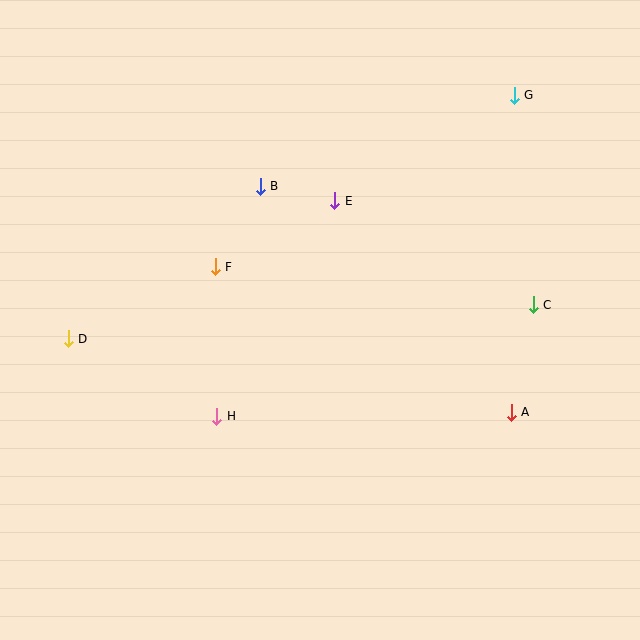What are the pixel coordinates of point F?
Point F is at (215, 267).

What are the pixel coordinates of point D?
Point D is at (68, 339).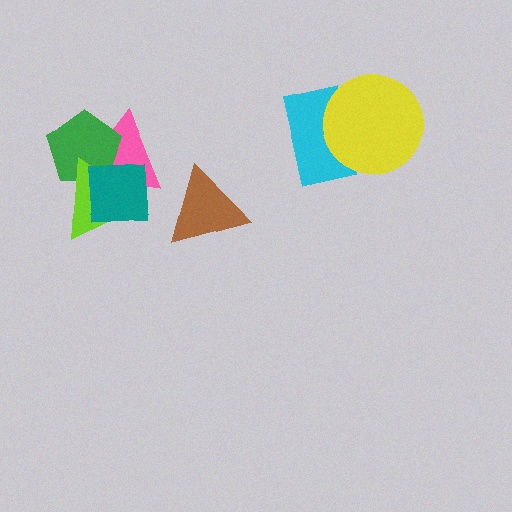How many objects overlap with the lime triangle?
3 objects overlap with the lime triangle.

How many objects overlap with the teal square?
3 objects overlap with the teal square.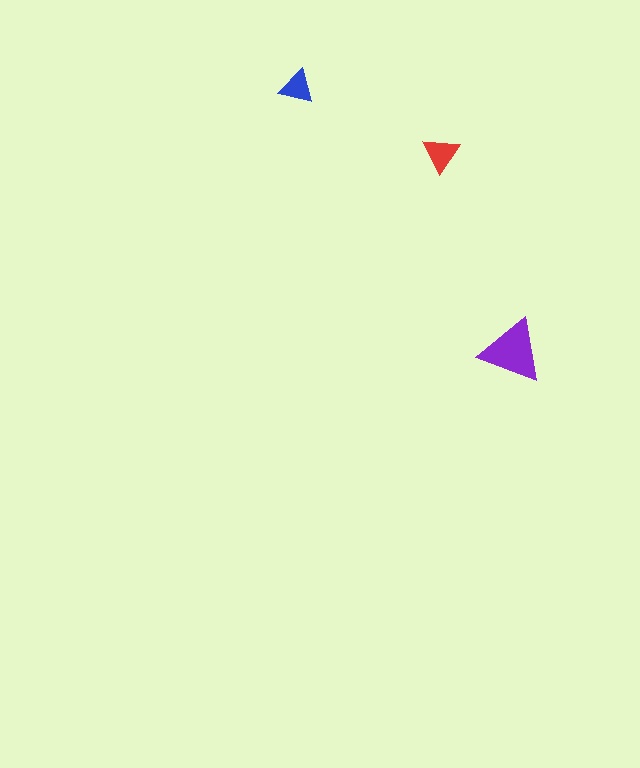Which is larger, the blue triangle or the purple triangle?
The purple one.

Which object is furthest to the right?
The purple triangle is rightmost.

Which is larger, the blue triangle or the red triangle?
The red one.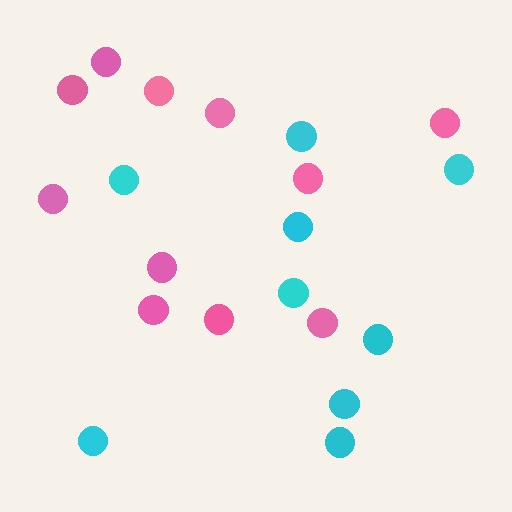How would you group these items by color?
There are 2 groups: one group of cyan circles (9) and one group of pink circles (11).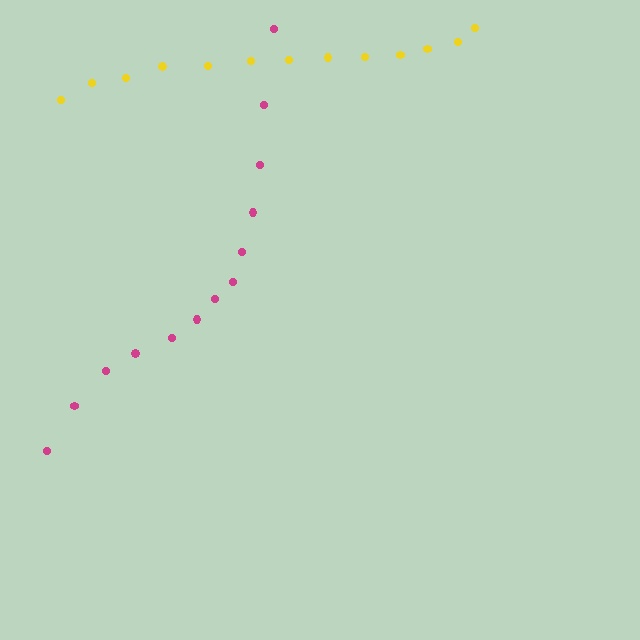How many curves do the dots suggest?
There are 2 distinct paths.